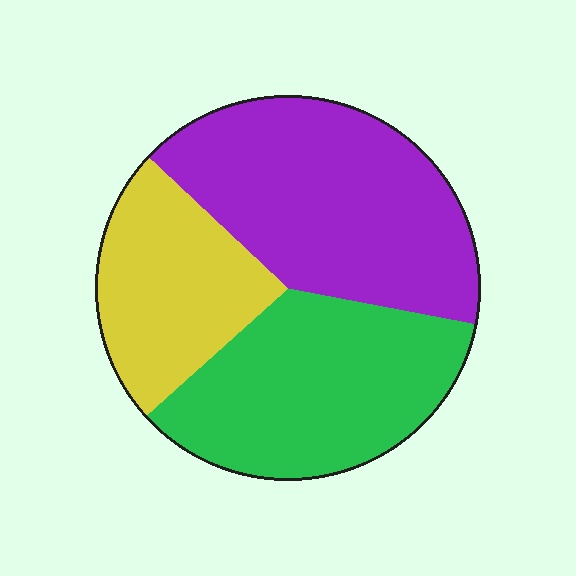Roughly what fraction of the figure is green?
Green takes up about one third (1/3) of the figure.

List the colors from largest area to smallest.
From largest to smallest: purple, green, yellow.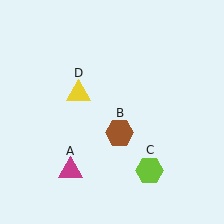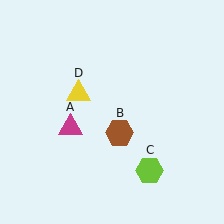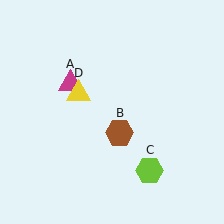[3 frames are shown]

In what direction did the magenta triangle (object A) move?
The magenta triangle (object A) moved up.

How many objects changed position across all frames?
1 object changed position: magenta triangle (object A).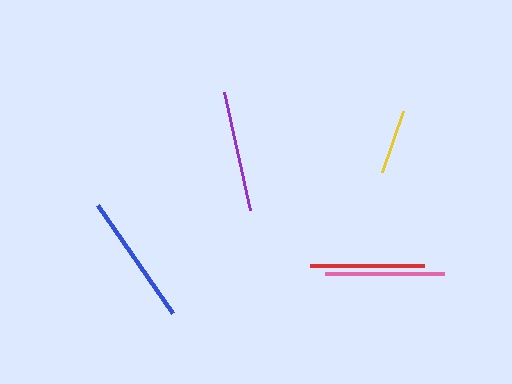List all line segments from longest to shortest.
From longest to shortest: blue, purple, pink, red, yellow.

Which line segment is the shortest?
The yellow line is the shortest at approximately 65 pixels.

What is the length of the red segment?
The red segment is approximately 114 pixels long.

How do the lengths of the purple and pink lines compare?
The purple and pink lines are approximately the same length.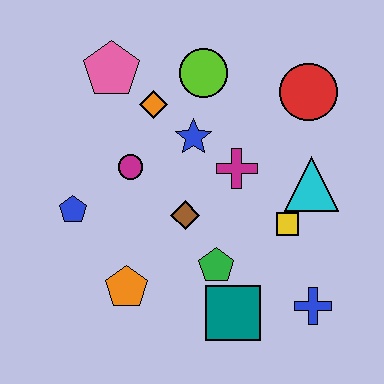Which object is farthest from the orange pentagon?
The red circle is farthest from the orange pentagon.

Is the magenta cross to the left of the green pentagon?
No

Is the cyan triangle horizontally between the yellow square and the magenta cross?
No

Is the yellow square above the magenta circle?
No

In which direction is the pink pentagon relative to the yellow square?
The pink pentagon is to the left of the yellow square.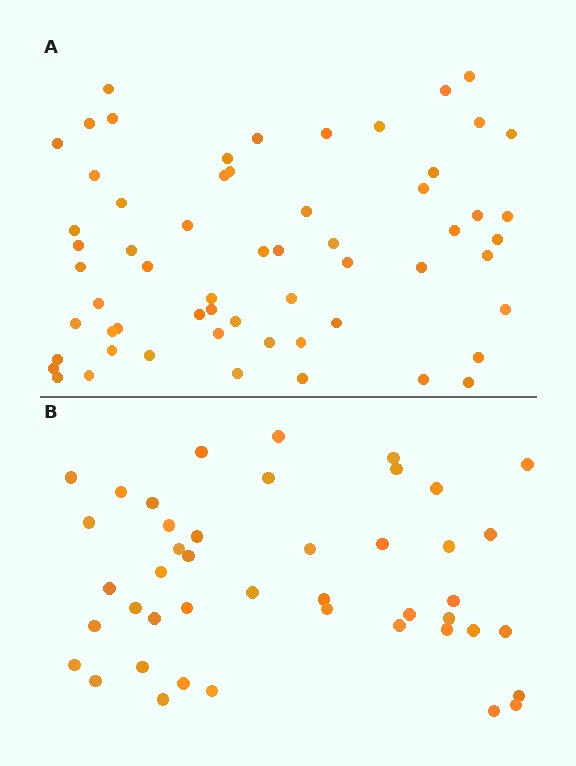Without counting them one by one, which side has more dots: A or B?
Region A (the top region) has more dots.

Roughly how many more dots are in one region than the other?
Region A has approximately 15 more dots than region B.